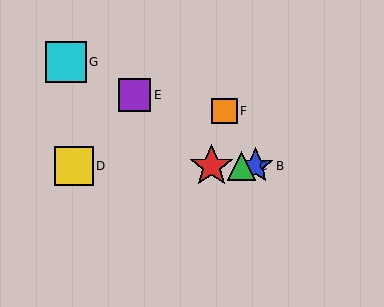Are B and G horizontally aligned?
No, B is at y≈166 and G is at y≈62.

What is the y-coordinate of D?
Object D is at y≈166.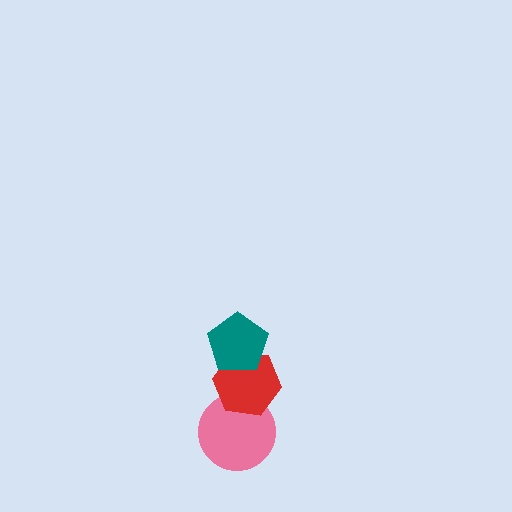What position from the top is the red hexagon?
The red hexagon is 2nd from the top.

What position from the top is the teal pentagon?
The teal pentagon is 1st from the top.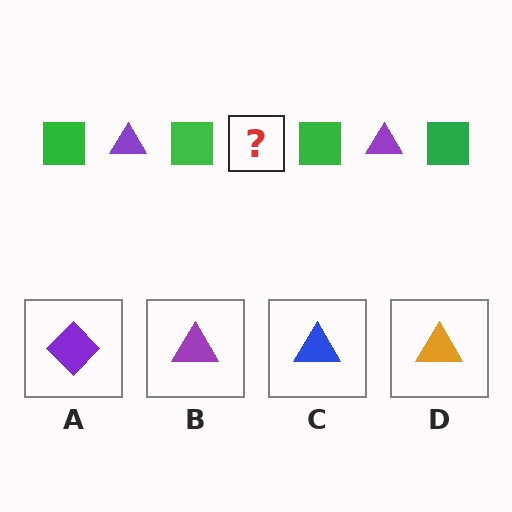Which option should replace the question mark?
Option B.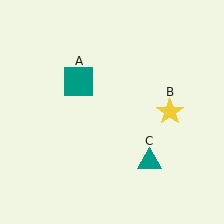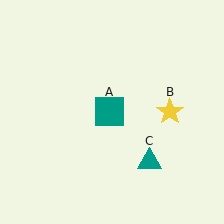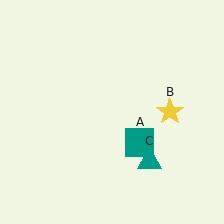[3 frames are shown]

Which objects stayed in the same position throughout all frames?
Yellow star (object B) and teal triangle (object C) remained stationary.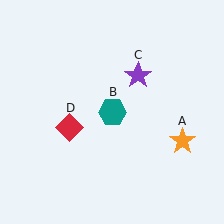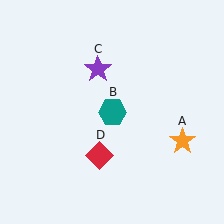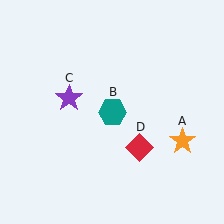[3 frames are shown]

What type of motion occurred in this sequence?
The purple star (object C), red diamond (object D) rotated counterclockwise around the center of the scene.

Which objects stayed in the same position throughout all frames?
Orange star (object A) and teal hexagon (object B) remained stationary.